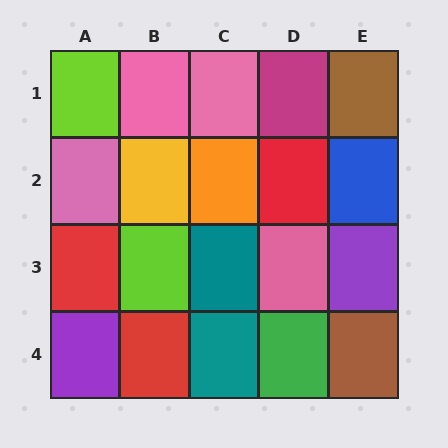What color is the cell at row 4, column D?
Green.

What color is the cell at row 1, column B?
Pink.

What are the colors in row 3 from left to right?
Red, lime, teal, pink, purple.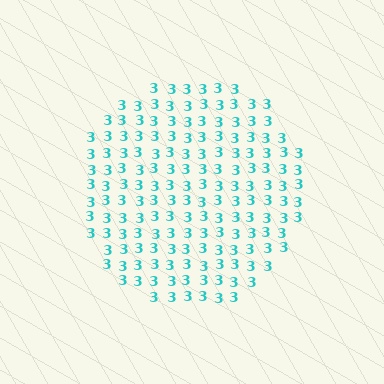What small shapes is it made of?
It is made of small digit 3's.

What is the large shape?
The large shape is a circle.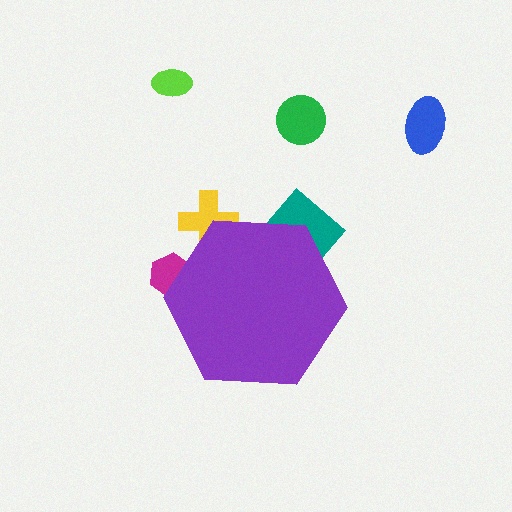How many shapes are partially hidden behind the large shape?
3 shapes are partially hidden.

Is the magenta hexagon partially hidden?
Yes, the magenta hexagon is partially hidden behind the purple hexagon.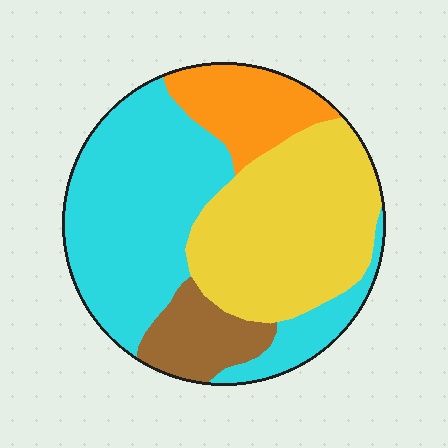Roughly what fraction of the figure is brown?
Brown covers about 10% of the figure.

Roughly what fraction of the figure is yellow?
Yellow covers roughly 35% of the figure.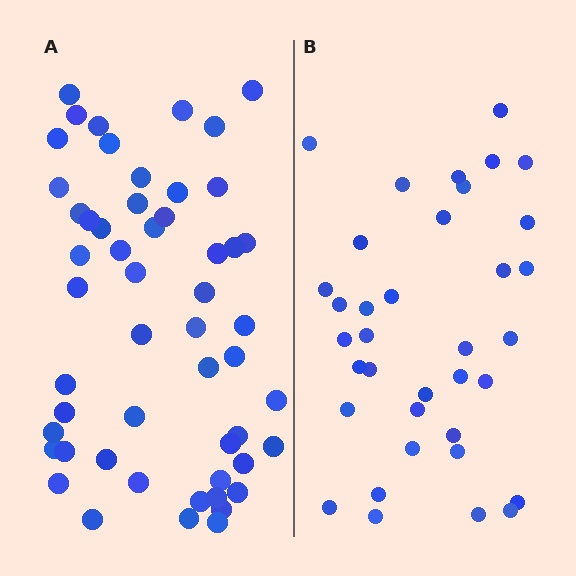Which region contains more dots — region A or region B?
Region A (the left region) has more dots.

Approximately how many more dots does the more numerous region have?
Region A has approximately 15 more dots than region B.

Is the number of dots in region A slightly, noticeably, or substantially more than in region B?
Region A has substantially more. The ratio is roughly 1.5 to 1.